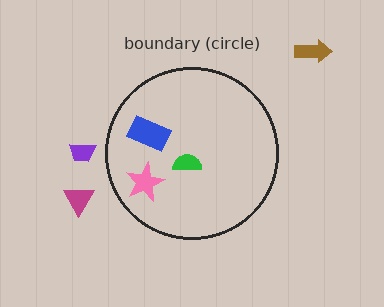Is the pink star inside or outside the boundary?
Inside.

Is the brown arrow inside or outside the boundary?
Outside.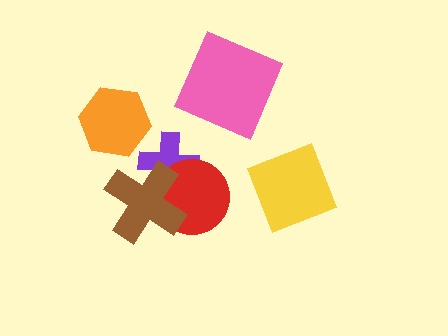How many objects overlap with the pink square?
0 objects overlap with the pink square.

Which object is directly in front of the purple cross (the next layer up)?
The red circle is directly in front of the purple cross.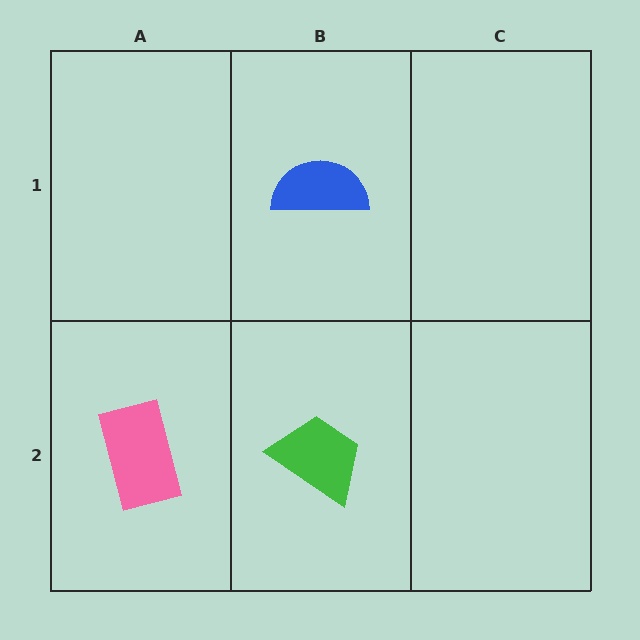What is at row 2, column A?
A pink rectangle.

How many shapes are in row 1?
1 shape.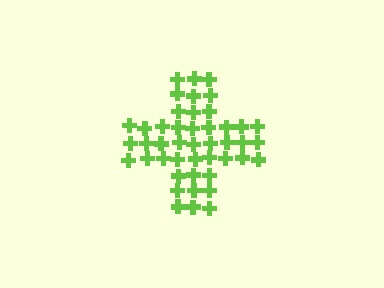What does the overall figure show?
The overall figure shows a cross.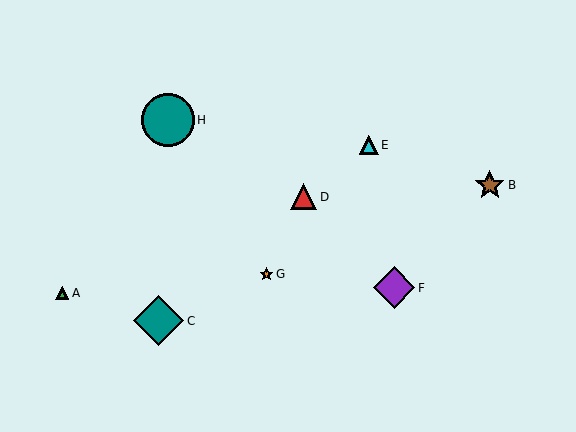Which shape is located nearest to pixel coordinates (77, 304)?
The green triangle (labeled A) at (62, 293) is nearest to that location.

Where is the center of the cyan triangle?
The center of the cyan triangle is at (369, 145).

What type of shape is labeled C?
Shape C is a teal diamond.